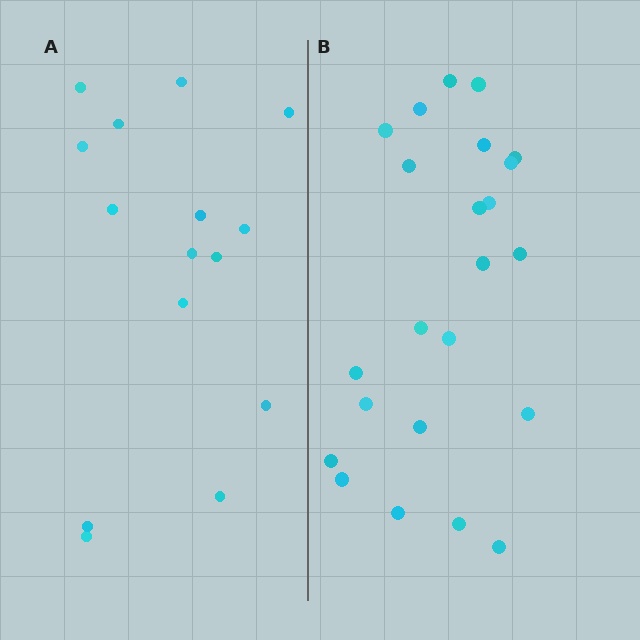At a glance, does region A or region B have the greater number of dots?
Region B (the right region) has more dots.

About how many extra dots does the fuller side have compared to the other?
Region B has roughly 8 or so more dots than region A.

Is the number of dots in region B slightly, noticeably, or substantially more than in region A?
Region B has substantially more. The ratio is roughly 1.5 to 1.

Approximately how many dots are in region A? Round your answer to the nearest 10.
About 20 dots. (The exact count is 15, which rounds to 20.)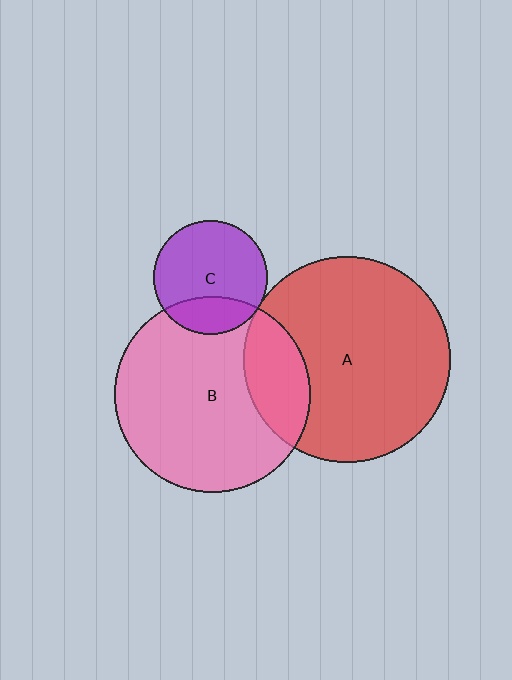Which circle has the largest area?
Circle A (red).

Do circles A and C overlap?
Yes.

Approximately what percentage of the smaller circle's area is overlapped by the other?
Approximately 5%.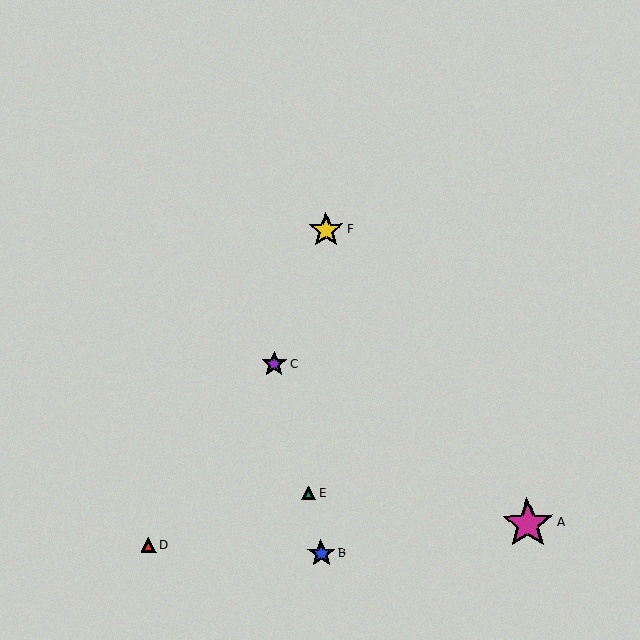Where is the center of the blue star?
The center of the blue star is at (321, 553).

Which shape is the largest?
The magenta star (labeled A) is the largest.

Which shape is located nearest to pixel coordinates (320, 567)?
The blue star (labeled B) at (321, 553) is nearest to that location.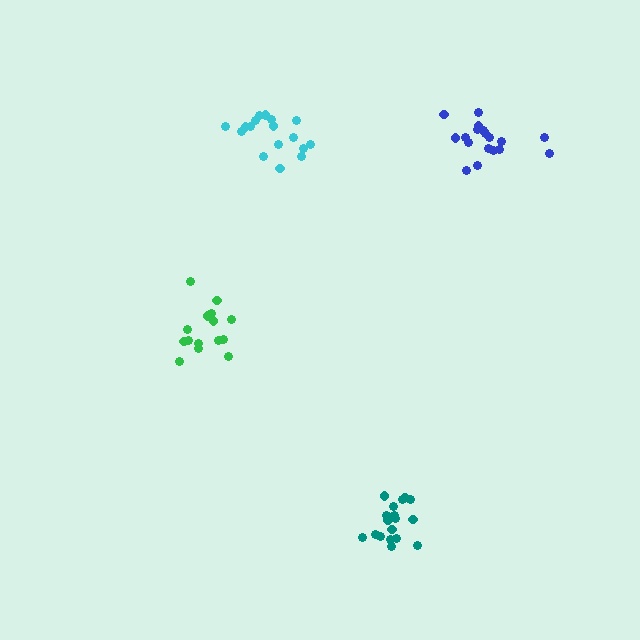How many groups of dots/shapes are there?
There are 4 groups.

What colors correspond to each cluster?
The clusters are colored: teal, blue, cyan, green.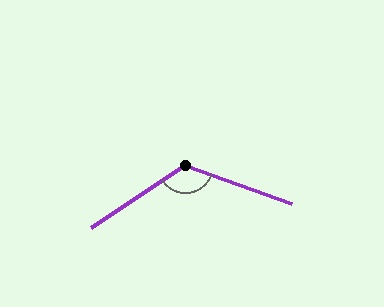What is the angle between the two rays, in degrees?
Approximately 126 degrees.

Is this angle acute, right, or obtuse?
It is obtuse.